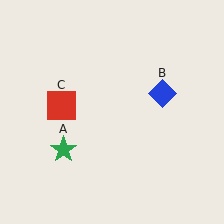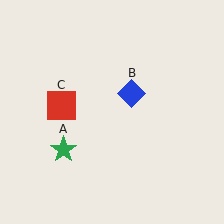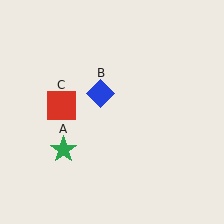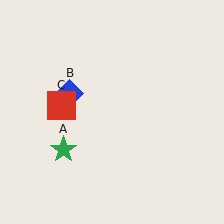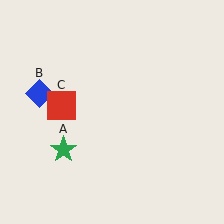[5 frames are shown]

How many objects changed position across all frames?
1 object changed position: blue diamond (object B).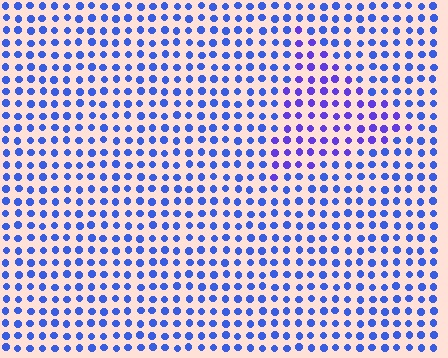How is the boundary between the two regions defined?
The boundary is defined purely by a slight shift in hue (about 28 degrees). Spacing, size, and orientation are identical on both sides.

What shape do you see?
I see a triangle.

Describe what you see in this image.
The image is filled with small blue elements in a uniform arrangement. A triangle-shaped region is visible where the elements are tinted to a slightly different hue, forming a subtle color boundary.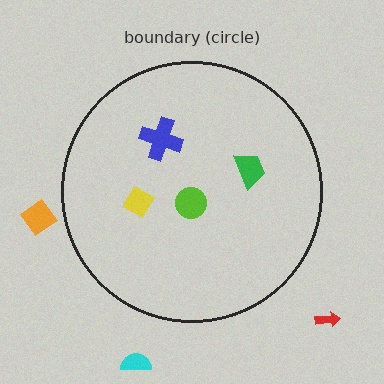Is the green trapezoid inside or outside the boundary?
Inside.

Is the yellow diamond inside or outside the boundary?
Inside.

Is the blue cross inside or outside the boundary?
Inside.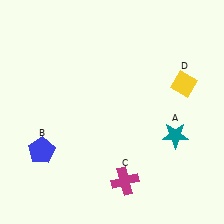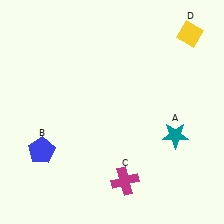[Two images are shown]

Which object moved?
The yellow diamond (D) moved up.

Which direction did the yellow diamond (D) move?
The yellow diamond (D) moved up.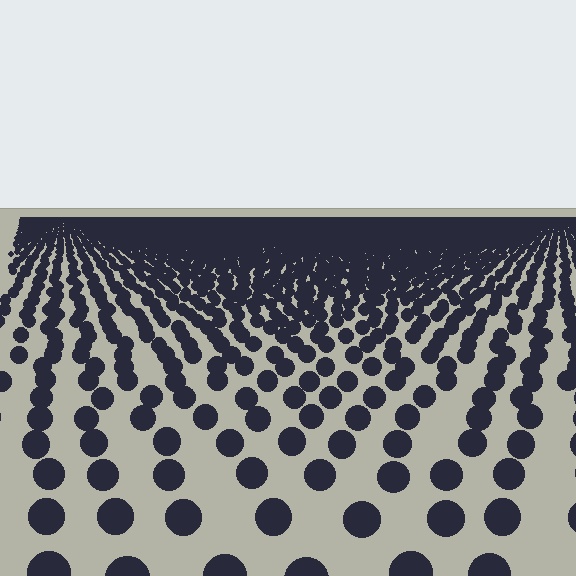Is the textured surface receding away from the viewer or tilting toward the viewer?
The surface is receding away from the viewer. Texture elements get smaller and denser toward the top.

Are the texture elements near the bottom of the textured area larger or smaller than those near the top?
Larger. Near the bottom, elements are closer to the viewer and appear at a bigger on-screen size.